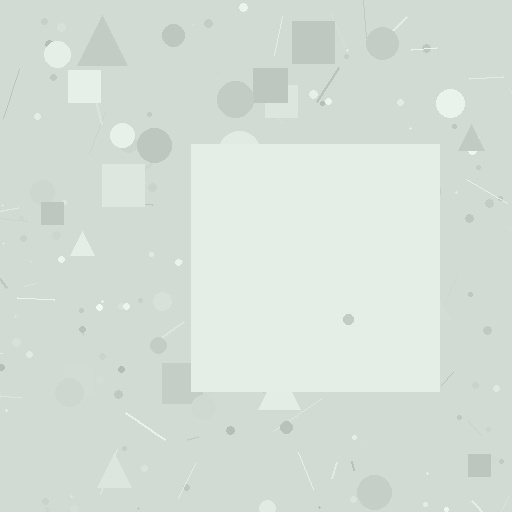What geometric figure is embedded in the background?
A square is embedded in the background.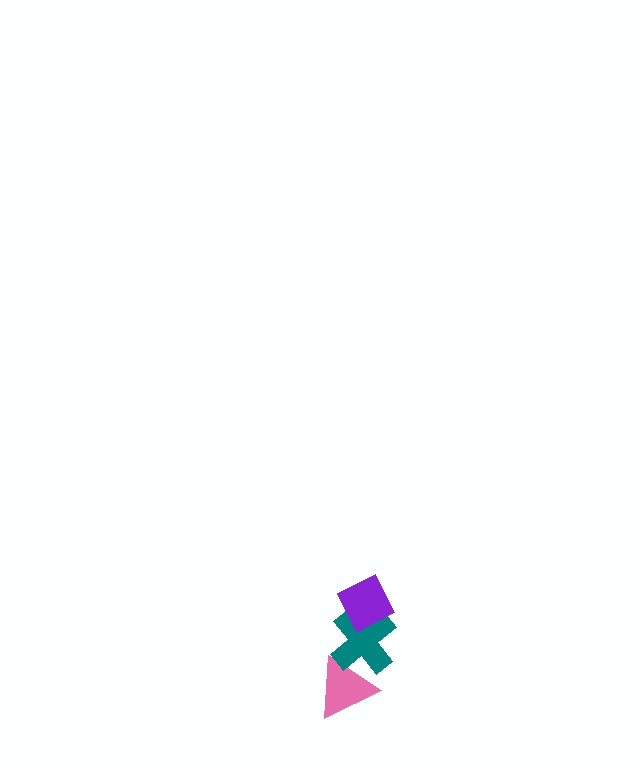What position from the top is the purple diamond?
The purple diamond is 1st from the top.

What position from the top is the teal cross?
The teal cross is 2nd from the top.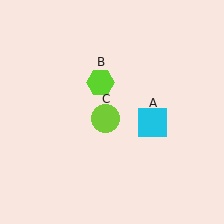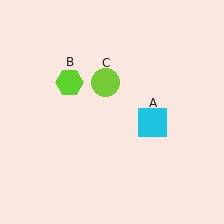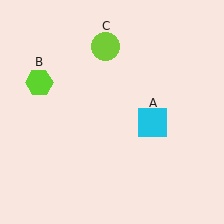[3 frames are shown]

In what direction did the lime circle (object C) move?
The lime circle (object C) moved up.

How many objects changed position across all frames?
2 objects changed position: lime hexagon (object B), lime circle (object C).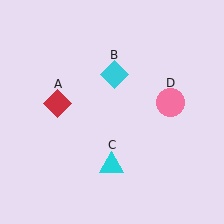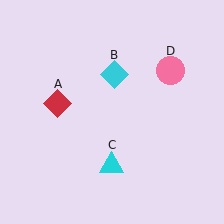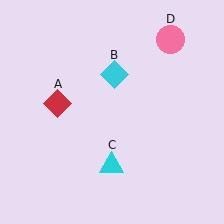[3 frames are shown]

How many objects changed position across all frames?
1 object changed position: pink circle (object D).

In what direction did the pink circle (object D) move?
The pink circle (object D) moved up.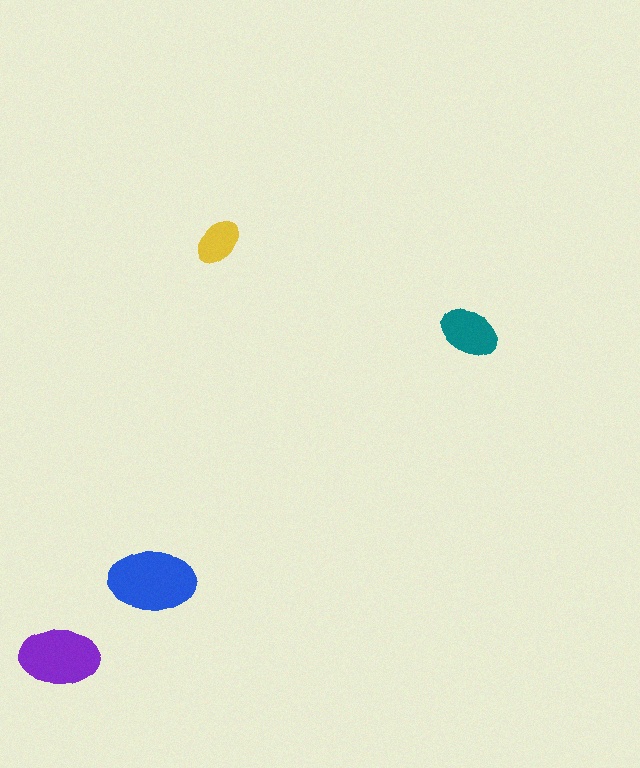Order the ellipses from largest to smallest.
the blue one, the purple one, the teal one, the yellow one.